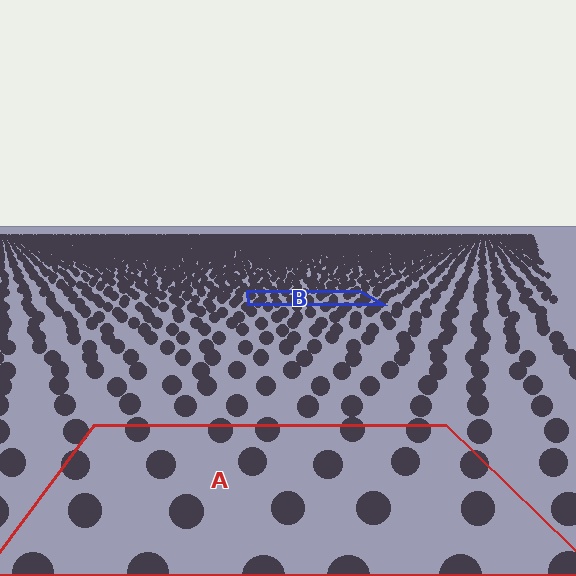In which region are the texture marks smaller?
The texture marks are smaller in region B, because it is farther away.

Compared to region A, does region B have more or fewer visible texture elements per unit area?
Region B has more texture elements per unit area — they are packed more densely because it is farther away.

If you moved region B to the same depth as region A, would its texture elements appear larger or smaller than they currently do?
They would appear larger. At a closer depth, the same texture elements are projected at a bigger on-screen size.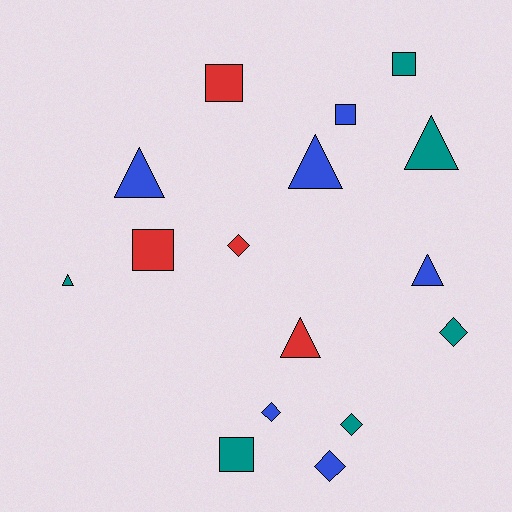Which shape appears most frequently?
Triangle, with 6 objects.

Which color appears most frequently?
Teal, with 6 objects.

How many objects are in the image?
There are 16 objects.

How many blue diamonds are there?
There are 2 blue diamonds.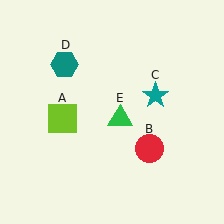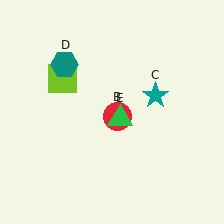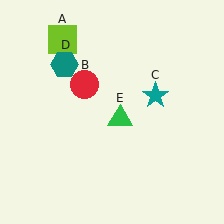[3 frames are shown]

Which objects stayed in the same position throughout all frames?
Teal star (object C) and teal hexagon (object D) and green triangle (object E) remained stationary.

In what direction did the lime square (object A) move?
The lime square (object A) moved up.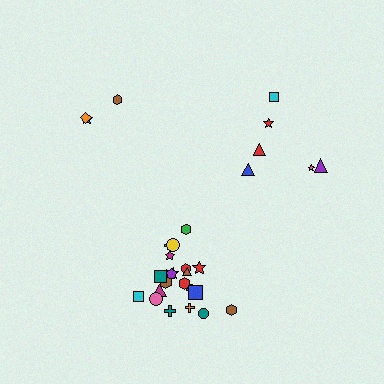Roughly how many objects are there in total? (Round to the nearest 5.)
Roughly 30 objects in total.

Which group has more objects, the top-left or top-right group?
The top-right group.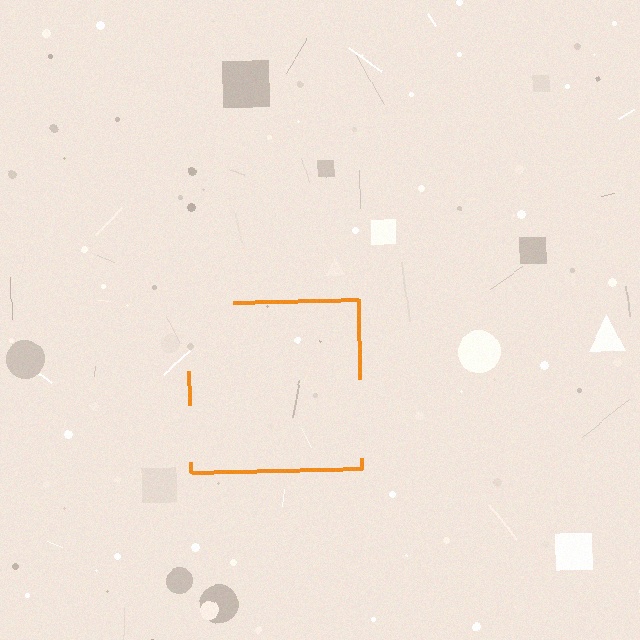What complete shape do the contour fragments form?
The contour fragments form a square.